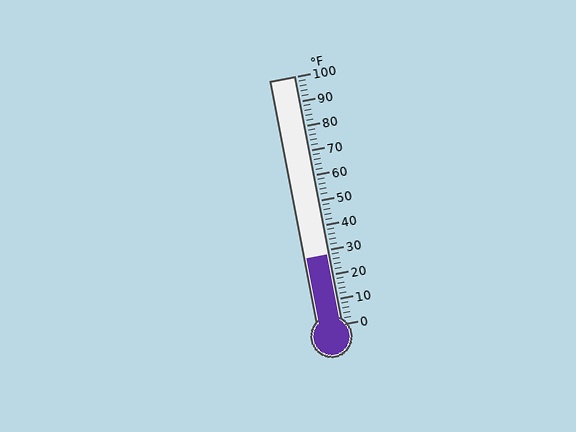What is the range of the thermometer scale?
The thermometer scale ranges from 0°F to 100°F.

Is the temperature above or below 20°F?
The temperature is above 20°F.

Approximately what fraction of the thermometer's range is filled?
The thermometer is filled to approximately 30% of its range.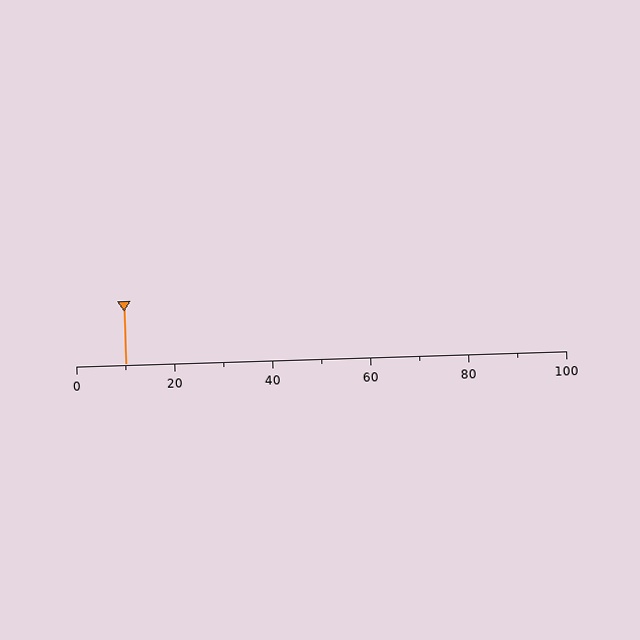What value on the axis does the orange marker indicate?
The marker indicates approximately 10.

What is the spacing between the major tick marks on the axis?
The major ticks are spaced 20 apart.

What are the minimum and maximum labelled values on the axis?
The axis runs from 0 to 100.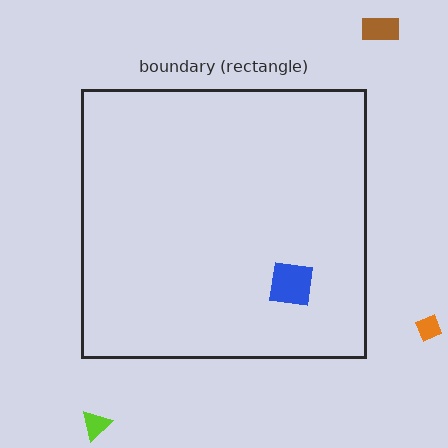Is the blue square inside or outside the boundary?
Inside.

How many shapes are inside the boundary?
1 inside, 3 outside.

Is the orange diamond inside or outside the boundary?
Outside.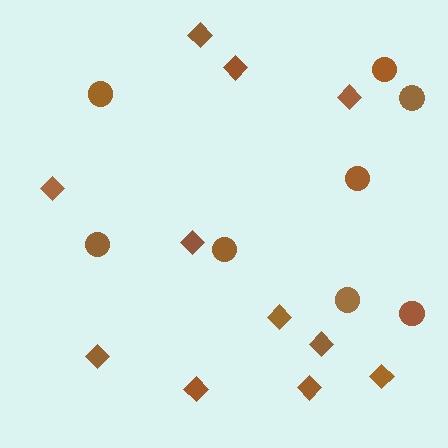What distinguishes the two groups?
There are 2 groups: one group of diamonds (11) and one group of circles (8).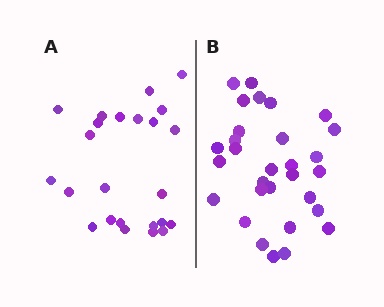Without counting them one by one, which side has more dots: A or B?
Region B (the right region) has more dots.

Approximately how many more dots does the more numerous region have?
Region B has about 6 more dots than region A.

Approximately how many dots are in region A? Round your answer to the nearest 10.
About 20 dots. (The exact count is 24, which rounds to 20.)